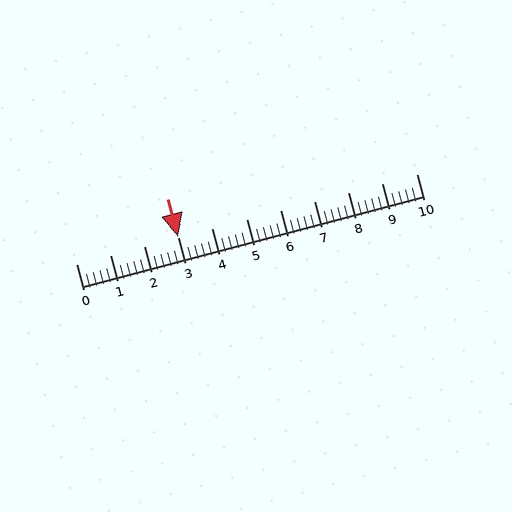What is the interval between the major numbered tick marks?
The major tick marks are spaced 1 units apart.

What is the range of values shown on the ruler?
The ruler shows values from 0 to 10.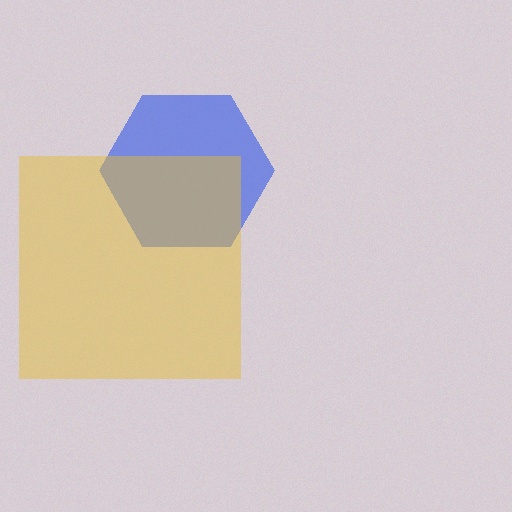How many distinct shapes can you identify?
There are 2 distinct shapes: a blue hexagon, a yellow square.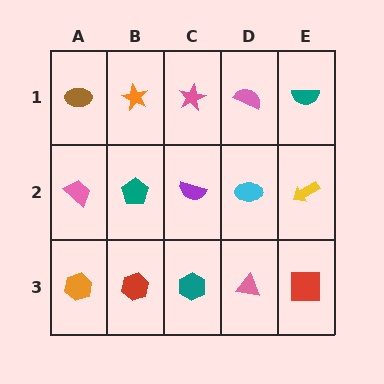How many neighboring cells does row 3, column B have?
3.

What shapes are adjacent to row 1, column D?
A cyan ellipse (row 2, column D), a pink star (row 1, column C), a teal semicircle (row 1, column E).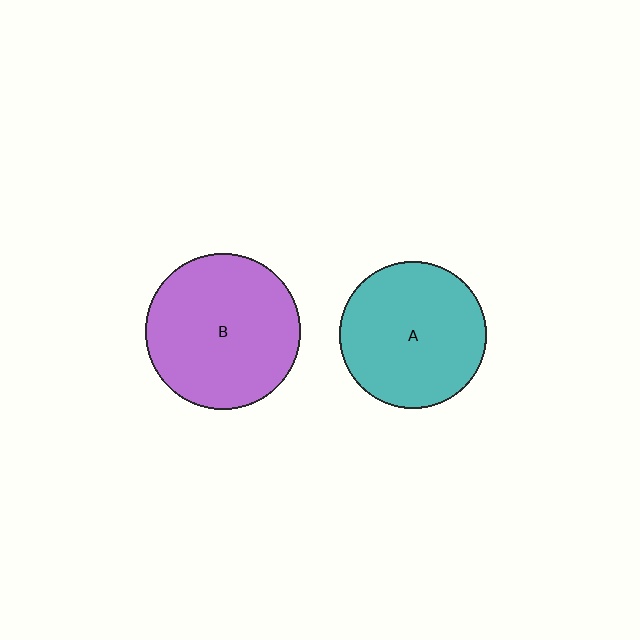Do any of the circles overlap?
No, none of the circles overlap.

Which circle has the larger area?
Circle B (purple).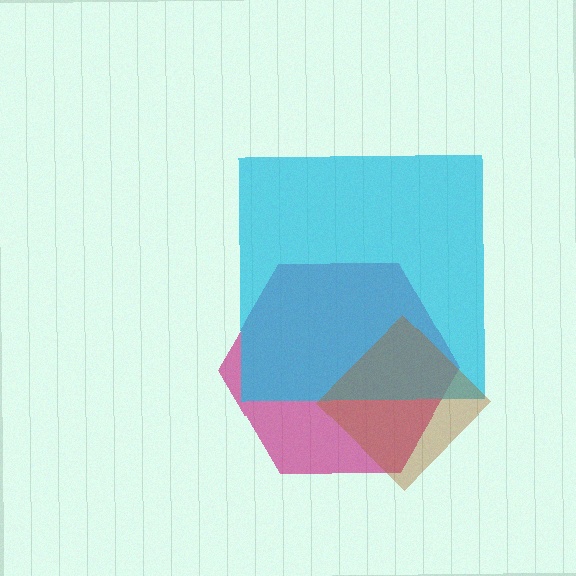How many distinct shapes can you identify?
There are 3 distinct shapes: a magenta hexagon, a cyan square, a brown diamond.